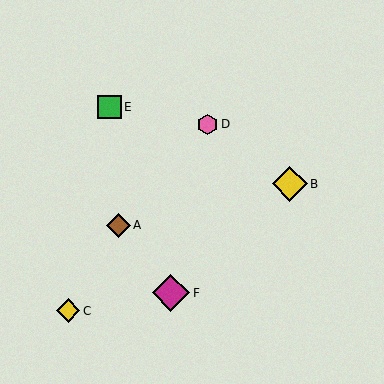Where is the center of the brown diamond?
The center of the brown diamond is at (118, 225).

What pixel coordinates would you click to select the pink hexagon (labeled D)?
Click at (208, 124) to select the pink hexagon D.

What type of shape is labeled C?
Shape C is a yellow diamond.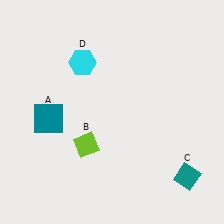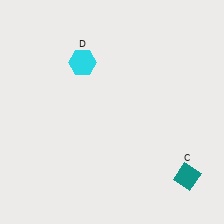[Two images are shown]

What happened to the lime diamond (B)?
The lime diamond (B) was removed in Image 2. It was in the bottom-left area of Image 1.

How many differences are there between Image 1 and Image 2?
There are 2 differences between the two images.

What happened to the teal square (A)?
The teal square (A) was removed in Image 2. It was in the bottom-left area of Image 1.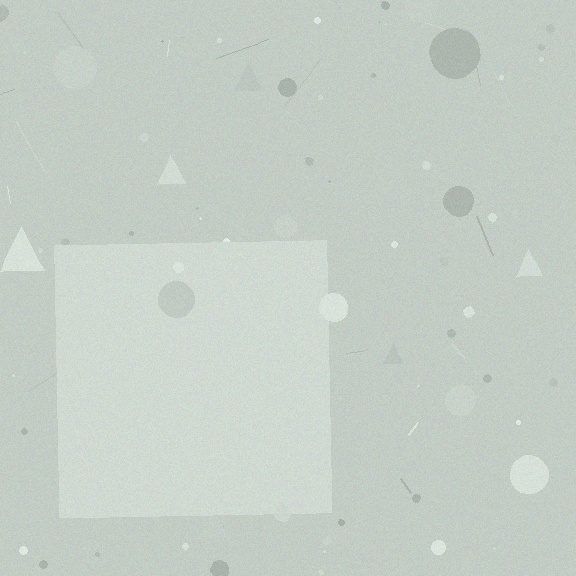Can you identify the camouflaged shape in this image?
The camouflaged shape is a square.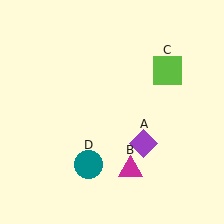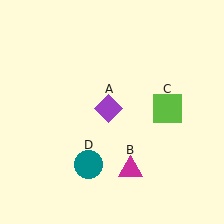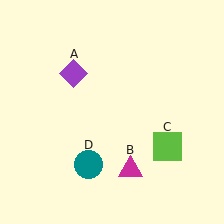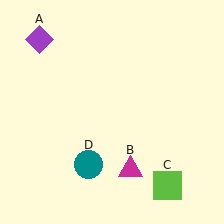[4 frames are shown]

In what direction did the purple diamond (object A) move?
The purple diamond (object A) moved up and to the left.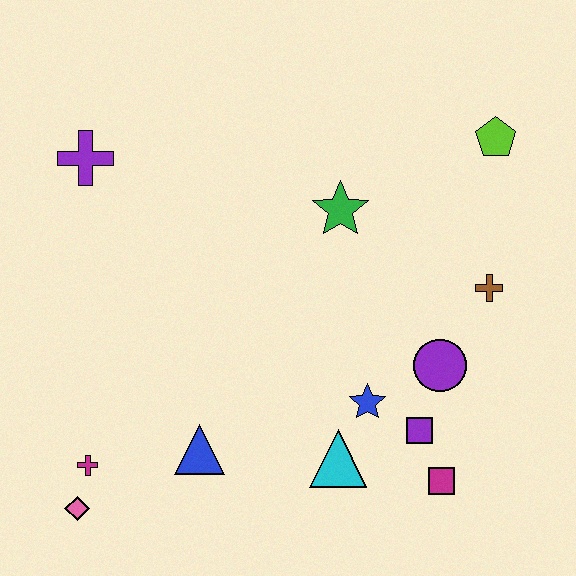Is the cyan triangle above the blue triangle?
No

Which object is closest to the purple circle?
The purple square is closest to the purple circle.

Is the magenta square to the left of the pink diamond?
No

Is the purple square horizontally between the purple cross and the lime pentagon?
Yes